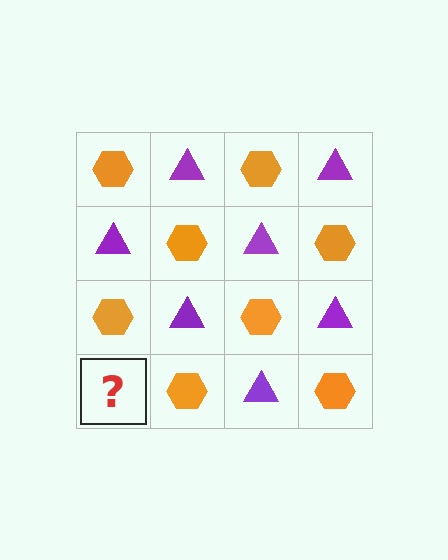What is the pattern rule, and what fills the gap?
The rule is that it alternates orange hexagon and purple triangle in a checkerboard pattern. The gap should be filled with a purple triangle.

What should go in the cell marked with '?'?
The missing cell should contain a purple triangle.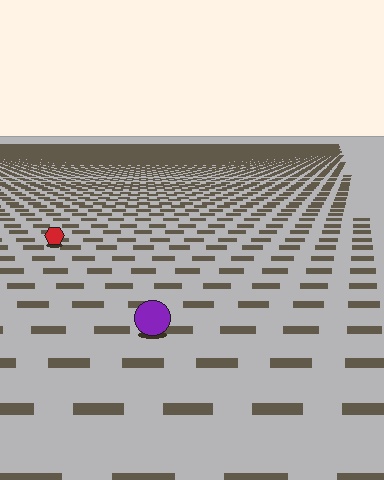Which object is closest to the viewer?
The purple circle is closest. The texture marks near it are larger and more spread out.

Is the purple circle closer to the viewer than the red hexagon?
Yes. The purple circle is closer — you can tell from the texture gradient: the ground texture is coarser near it.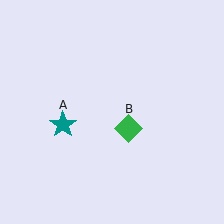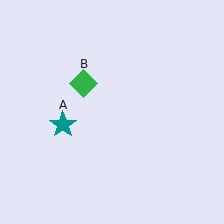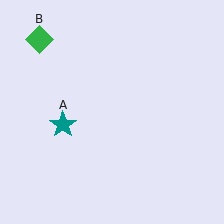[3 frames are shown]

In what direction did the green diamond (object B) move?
The green diamond (object B) moved up and to the left.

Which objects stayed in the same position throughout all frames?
Teal star (object A) remained stationary.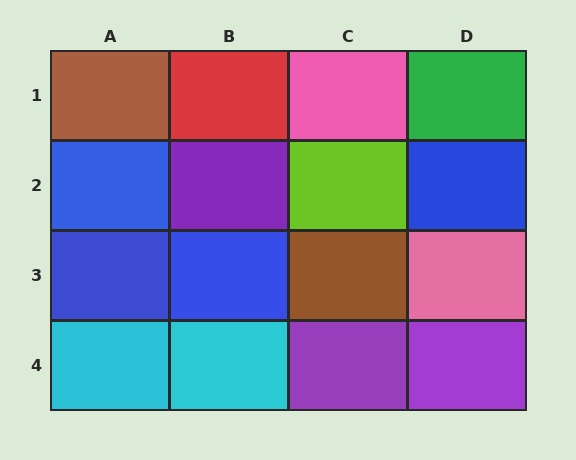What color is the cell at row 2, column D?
Blue.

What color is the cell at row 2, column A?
Blue.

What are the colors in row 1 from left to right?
Brown, red, pink, green.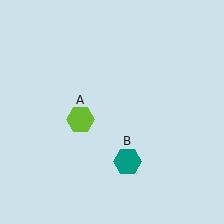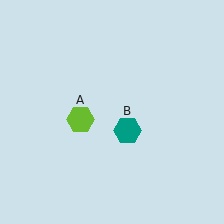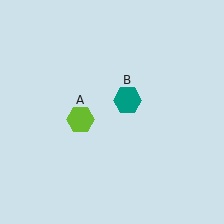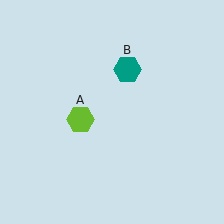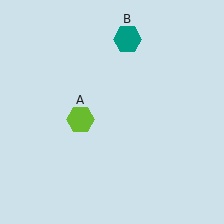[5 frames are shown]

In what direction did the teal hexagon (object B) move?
The teal hexagon (object B) moved up.